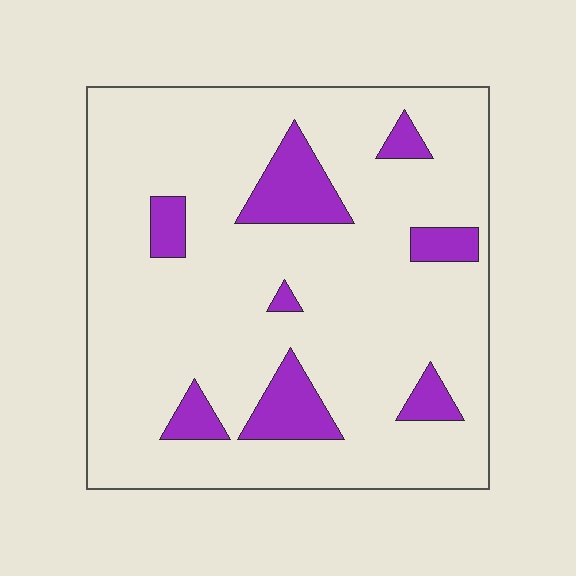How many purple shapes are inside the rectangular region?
8.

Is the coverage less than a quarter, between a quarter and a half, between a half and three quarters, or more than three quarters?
Less than a quarter.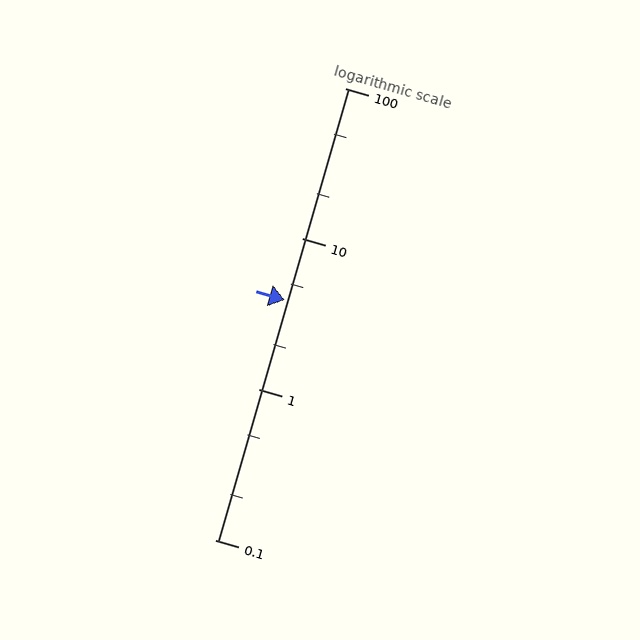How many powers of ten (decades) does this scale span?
The scale spans 3 decades, from 0.1 to 100.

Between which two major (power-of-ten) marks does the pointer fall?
The pointer is between 1 and 10.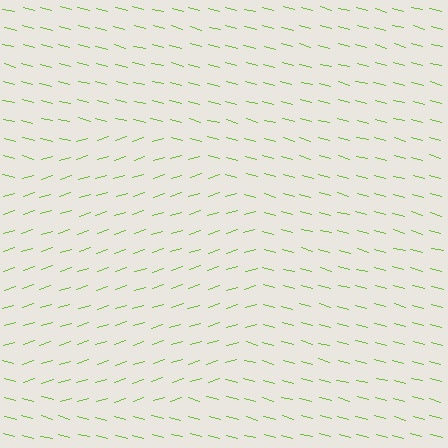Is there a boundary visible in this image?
Yes, there is a texture boundary formed by a change in line orientation.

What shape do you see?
I see a circle.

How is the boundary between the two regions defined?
The boundary is defined purely by a change in line orientation (approximately 32 degrees difference). All lines are the same color and thickness.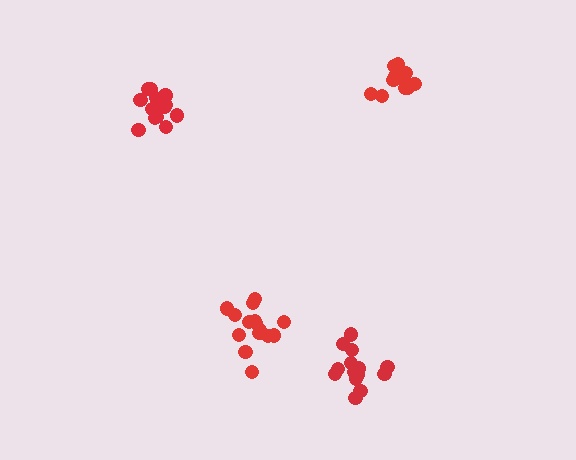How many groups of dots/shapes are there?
There are 4 groups.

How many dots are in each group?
Group 1: 15 dots, Group 2: 14 dots, Group 3: 15 dots, Group 4: 12 dots (56 total).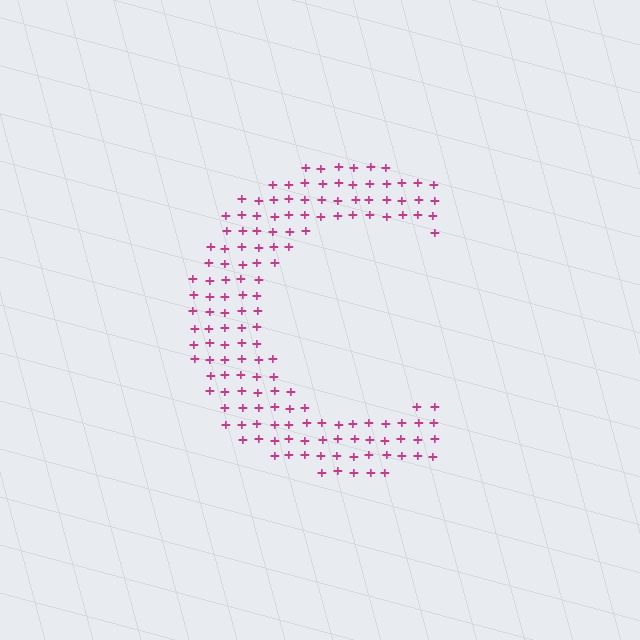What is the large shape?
The large shape is the letter C.